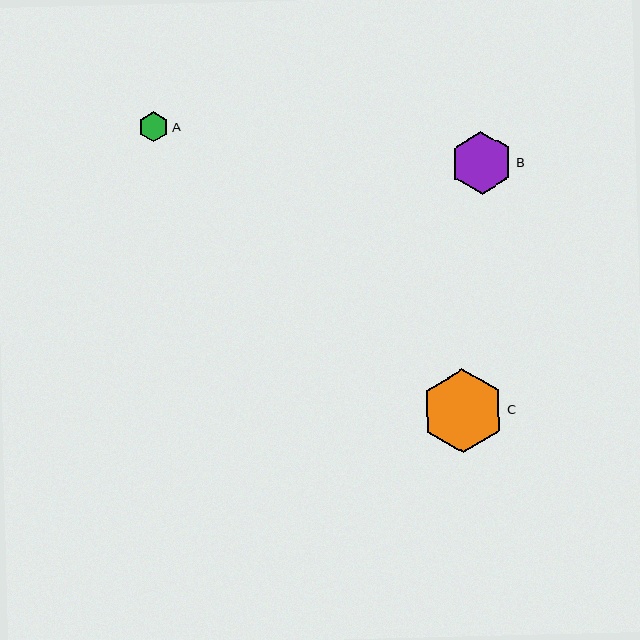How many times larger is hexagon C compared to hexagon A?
Hexagon C is approximately 2.8 times the size of hexagon A.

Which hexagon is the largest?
Hexagon C is the largest with a size of approximately 83 pixels.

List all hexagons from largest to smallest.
From largest to smallest: C, B, A.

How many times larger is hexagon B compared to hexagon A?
Hexagon B is approximately 2.1 times the size of hexagon A.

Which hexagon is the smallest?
Hexagon A is the smallest with a size of approximately 30 pixels.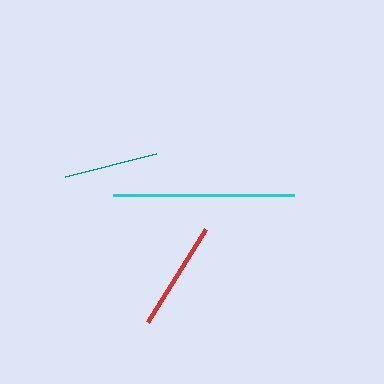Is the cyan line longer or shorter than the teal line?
The cyan line is longer than the teal line.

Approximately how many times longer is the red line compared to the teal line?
The red line is approximately 1.2 times the length of the teal line.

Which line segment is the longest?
The cyan line is the longest at approximately 181 pixels.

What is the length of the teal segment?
The teal segment is approximately 94 pixels long.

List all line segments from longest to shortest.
From longest to shortest: cyan, red, teal.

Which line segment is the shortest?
The teal line is the shortest at approximately 94 pixels.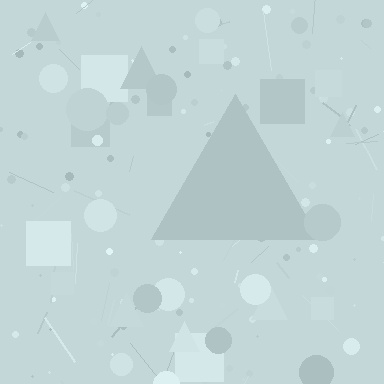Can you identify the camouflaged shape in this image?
The camouflaged shape is a triangle.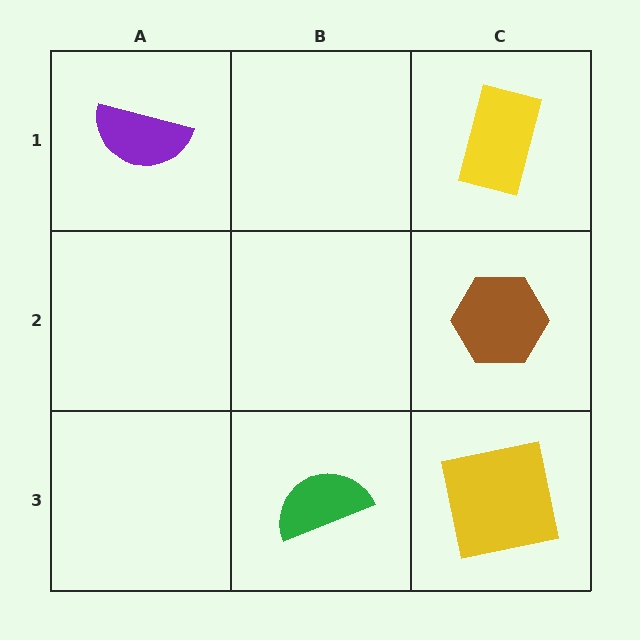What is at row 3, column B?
A green semicircle.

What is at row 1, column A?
A purple semicircle.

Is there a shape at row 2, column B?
No, that cell is empty.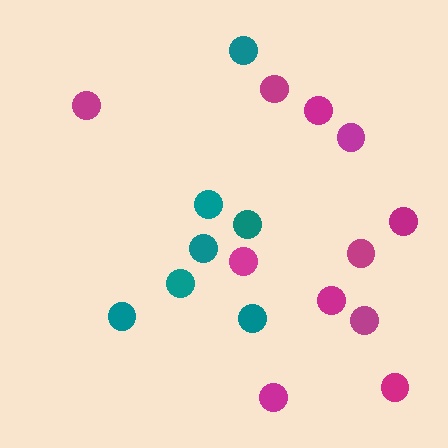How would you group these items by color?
There are 2 groups: one group of teal circles (7) and one group of magenta circles (11).